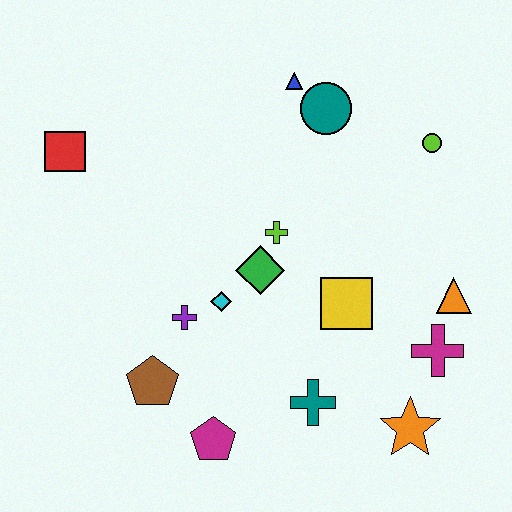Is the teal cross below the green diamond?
Yes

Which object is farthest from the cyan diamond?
The lime circle is farthest from the cyan diamond.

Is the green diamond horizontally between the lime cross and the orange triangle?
No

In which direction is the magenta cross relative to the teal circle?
The magenta cross is below the teal circle.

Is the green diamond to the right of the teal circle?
No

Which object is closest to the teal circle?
The blue triangle is closest to the teal circle.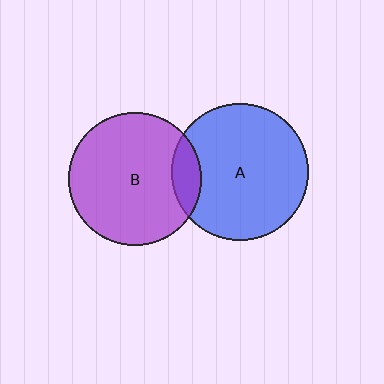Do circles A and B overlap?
Yes.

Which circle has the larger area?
Circle A (blue).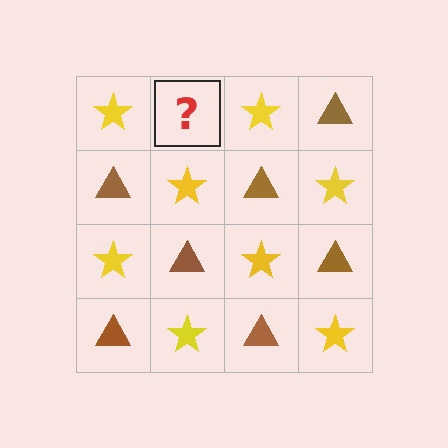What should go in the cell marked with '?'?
The missing cell should contain a brown triangle.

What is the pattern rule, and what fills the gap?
The rule is that it alternates yellow star and brown triangle in a checkerboard pattern. The gap should be filled with a brown triangle.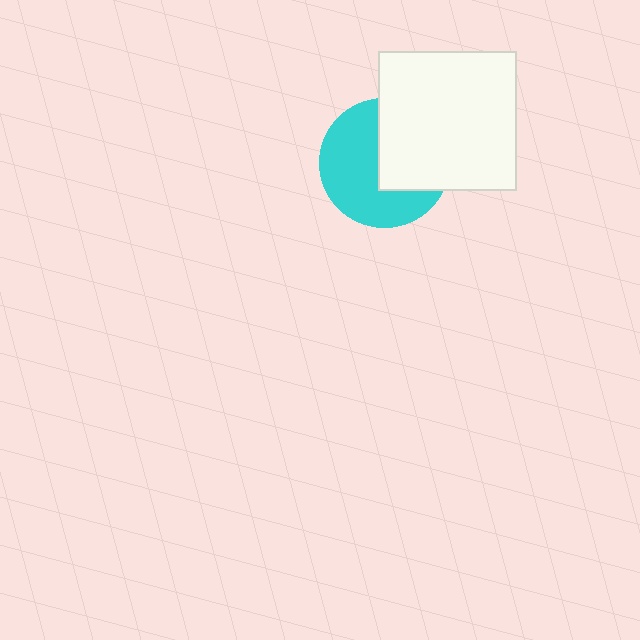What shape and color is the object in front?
The object in front is a white square.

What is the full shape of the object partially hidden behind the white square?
The partially hidden object is a cyan circle.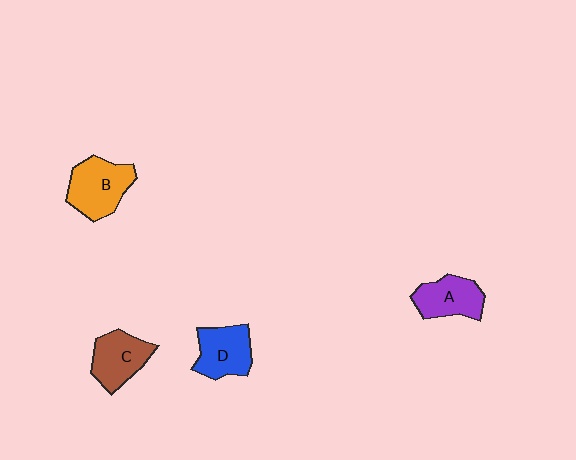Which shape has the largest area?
Shape B (orange).